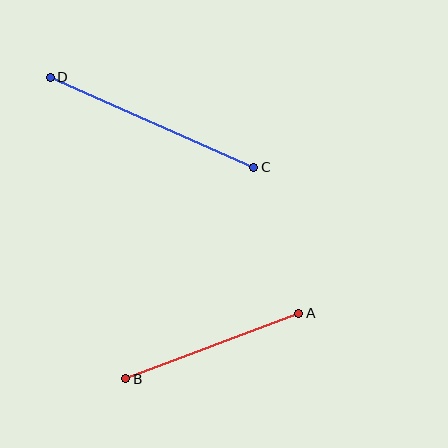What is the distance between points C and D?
The distance is approximately 222 pixels.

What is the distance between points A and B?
The distance is approximately 185 pixels.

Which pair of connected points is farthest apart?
Points C and D are farthest apart.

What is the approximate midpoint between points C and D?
The midpoint is at approximately (152, 122) pixels.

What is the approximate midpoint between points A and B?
The midpoint is at approximately (212, 346) pixels.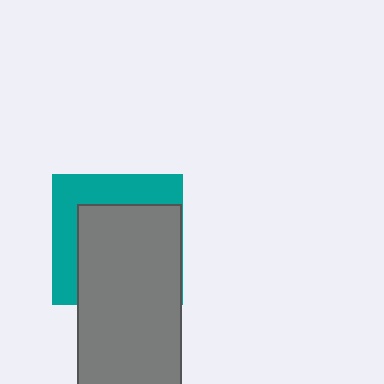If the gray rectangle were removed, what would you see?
You would see the complete teal square.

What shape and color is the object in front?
The object in front is a gray rectangle.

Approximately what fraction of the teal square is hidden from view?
Roughly 61% of the teal square is hidden behind the gray rectangle.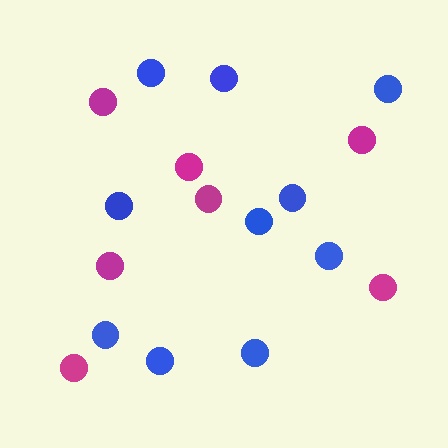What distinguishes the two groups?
There are 2 groups: one group of magenta circles (7) and one group of blue circles (10).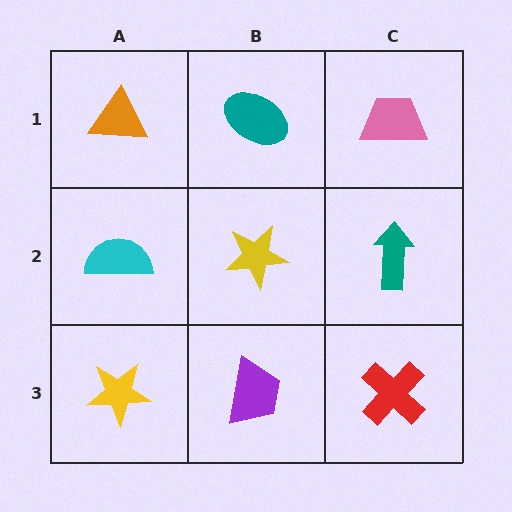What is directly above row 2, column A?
An orange triangle.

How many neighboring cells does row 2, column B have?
4.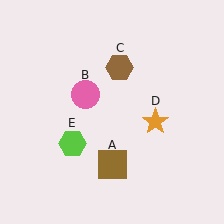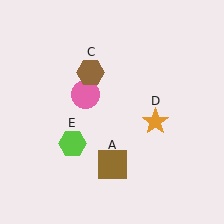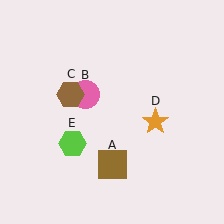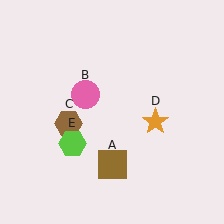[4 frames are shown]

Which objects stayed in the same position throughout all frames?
Brown square (object A) and pink circle (object B) and orange star (object D) and lime hexagon (object E) remained stationary.